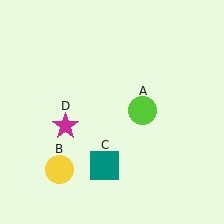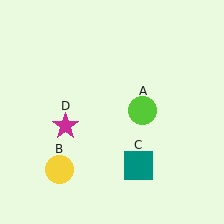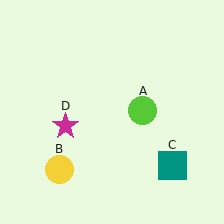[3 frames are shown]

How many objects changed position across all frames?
1 object changed position: teal square (object C).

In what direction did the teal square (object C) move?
The teal square (object C) moved right.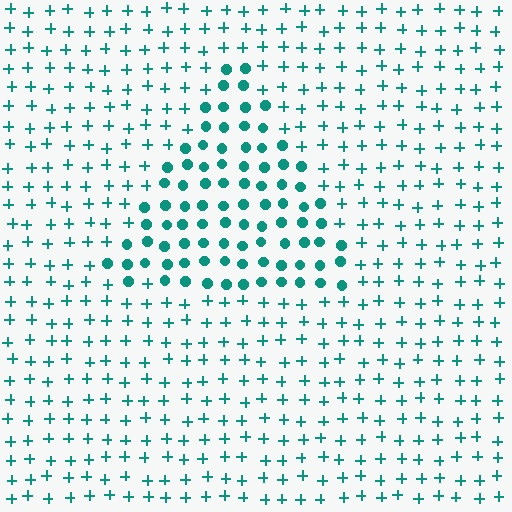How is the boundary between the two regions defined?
The boundary is defined by a change in element shape: circles inside vs. plus signs outside. All elements share the same color and spacing.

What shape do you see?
I see a triangle.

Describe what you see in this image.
The image is filled with small teal elements arranged in a uniform grid. A triangle-shaped region contains circles, while the surrounding area contains plus signs. The boundary is defined purely by the change in element shape.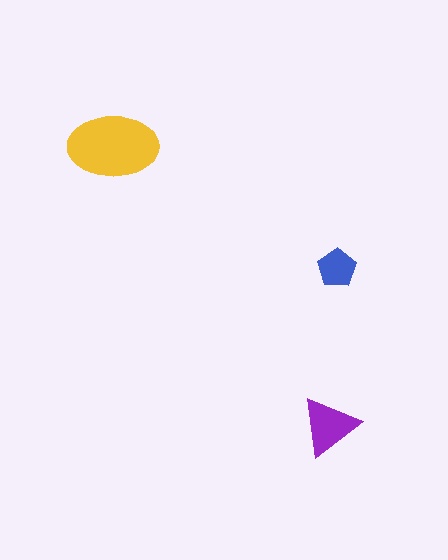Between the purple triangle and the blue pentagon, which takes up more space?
The purple triangle.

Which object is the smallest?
The blue pentagon.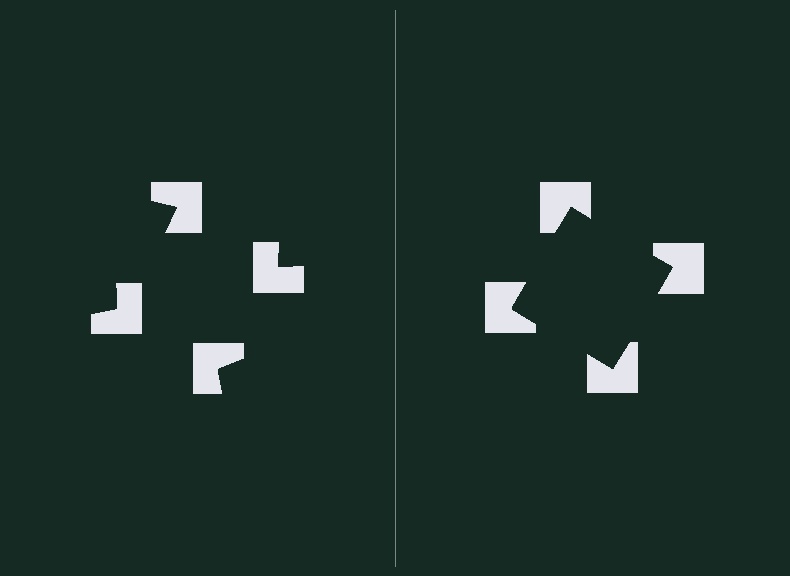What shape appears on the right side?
An illusory square.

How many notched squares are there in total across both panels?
8 — 4 on each side.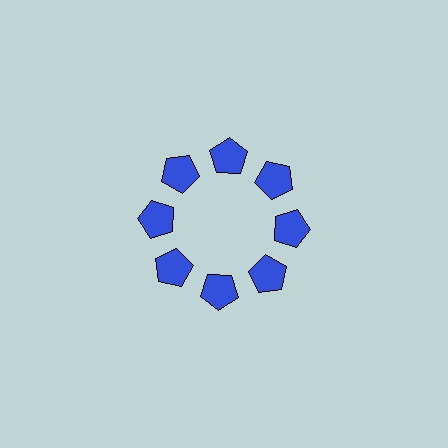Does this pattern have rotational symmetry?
Yes, this pattern has 8-fold rotational symmetry. It looks the same after rotating 45 degrees around the center.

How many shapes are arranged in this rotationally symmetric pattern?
There are 8 shapes, arranged in 8 groups of 1.